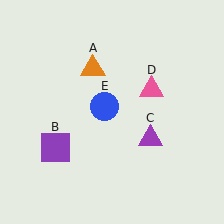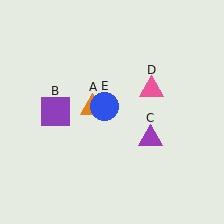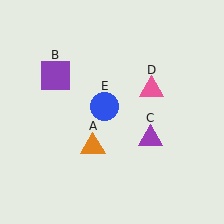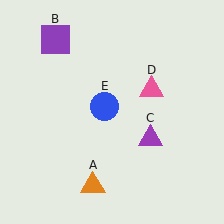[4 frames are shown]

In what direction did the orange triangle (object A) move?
The orange triangle (object A) moved down.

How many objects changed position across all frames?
2 objects changed position: orange triangle (object A), purple square (object B).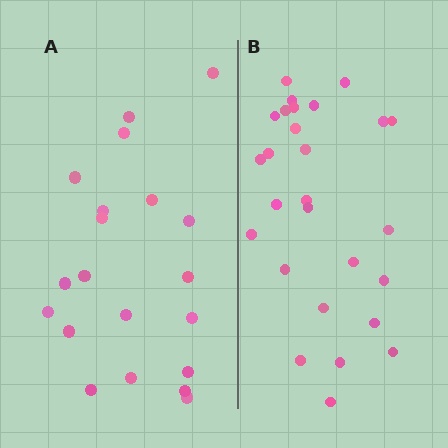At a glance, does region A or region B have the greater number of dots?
Region B (the right region) has more dots.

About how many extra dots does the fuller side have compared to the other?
Region B has roughly 8 or so more dots than region A.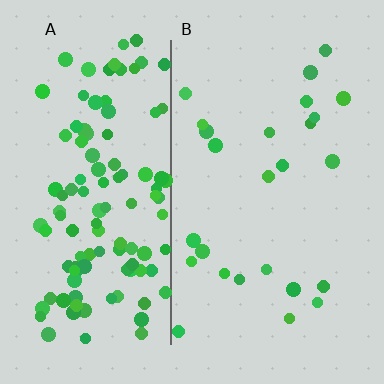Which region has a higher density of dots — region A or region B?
A (the left).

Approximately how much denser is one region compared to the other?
Approximately 4.7× — region A over region B.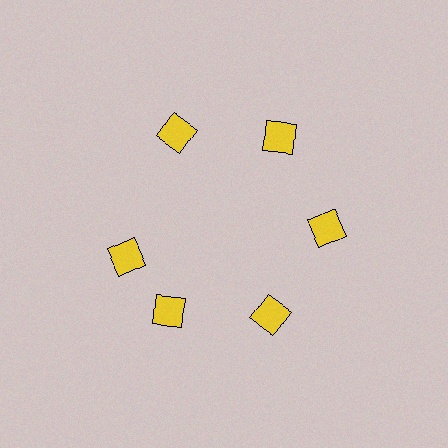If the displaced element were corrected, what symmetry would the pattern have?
It would have 6-fold rotational symmetry — the pattern would map onto itself every 60 degrees.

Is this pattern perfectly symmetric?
No. The 6 yellow diamonds are arranged in a ring, but one element near the 9 o'clock position is rotated out of alignment along the ring, breaking the 6-fold rotational symmetry.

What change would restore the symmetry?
The symmetry would be restored by rotating it back into even spacing with its neighbors so that all 6 diamonds sit at equal angles and equal distance from the center.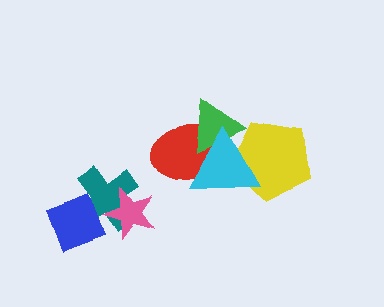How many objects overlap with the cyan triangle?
3 objects overlap with the cyan triangle.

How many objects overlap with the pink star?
1 object overlaps with the pink star.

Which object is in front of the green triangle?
The cyan triangle is in front of the green triangle.